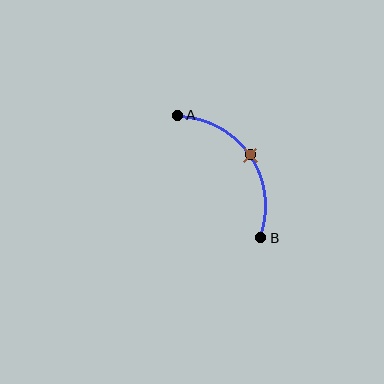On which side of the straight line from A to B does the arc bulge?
The arc bulges above and to the right of the straight line connecting A and B.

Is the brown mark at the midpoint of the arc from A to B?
Yes. The brown mark lies on the arc at equal arc-length from both A and B — it is the arc midpoint.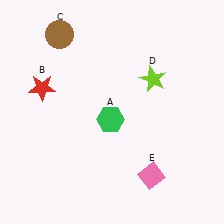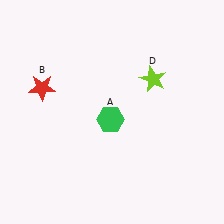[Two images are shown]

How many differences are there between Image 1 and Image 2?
There are 2 differences between the two images.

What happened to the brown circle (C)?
The brown circle (C) was removed in Image 2. It was in the top-left area of Image 1.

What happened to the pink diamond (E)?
The pink diamond (E) was removed in Image 2. It was in the bottom-right area of Image 1.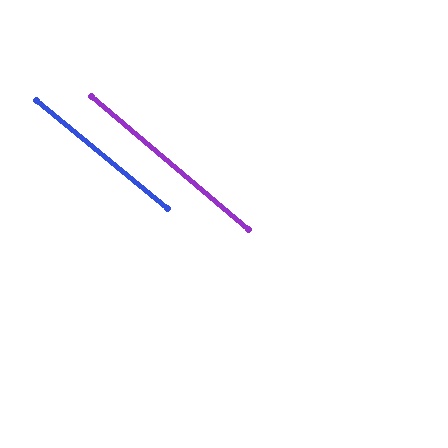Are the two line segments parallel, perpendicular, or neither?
Parallel — their directions differ by only 0.8°.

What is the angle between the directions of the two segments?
Approximately 1 degree.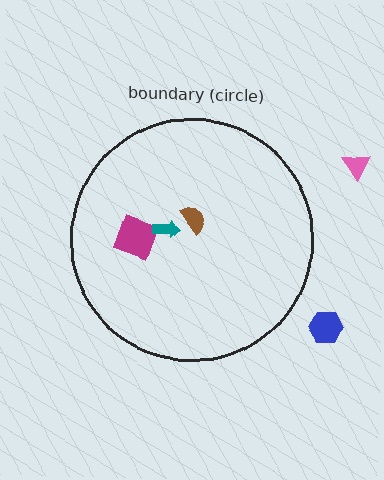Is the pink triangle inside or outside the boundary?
Outside.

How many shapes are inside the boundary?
3 inside, 2 outside.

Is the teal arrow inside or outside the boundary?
Inside.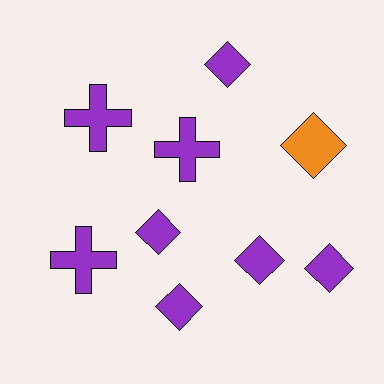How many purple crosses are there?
There are 3 purple crosses.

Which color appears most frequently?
Purple, with 8 objects.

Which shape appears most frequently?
Diamond, with 6 objects.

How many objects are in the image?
There are 9 objects.